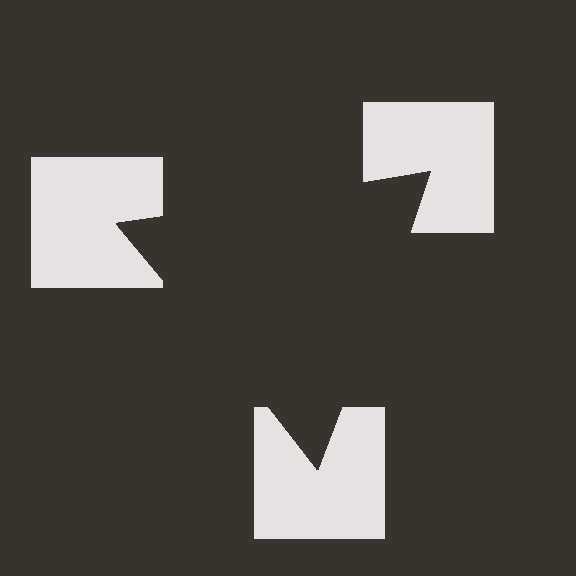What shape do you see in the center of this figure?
An illusory triangle — its edges are inferred from the aligned wedge cuts in the notched squares, not physically drawn.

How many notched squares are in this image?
There are 3 — one at each vertex of the illusory triangle.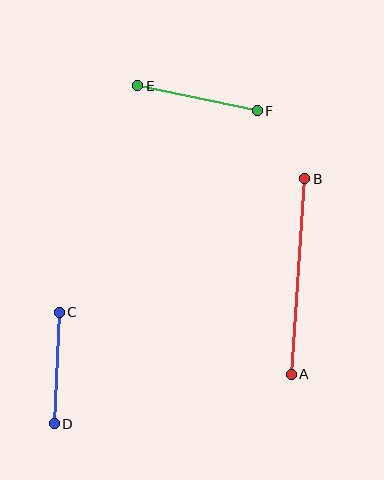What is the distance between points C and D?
The distance is approximately 112 pixels.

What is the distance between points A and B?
The distance is approximately 196 pixels.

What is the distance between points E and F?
The distance is approximately 122 pixels.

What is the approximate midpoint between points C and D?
The midpoint is at approximately (57, 368) pixels.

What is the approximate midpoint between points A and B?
The midpoint is at approximately (298, 276) pixels.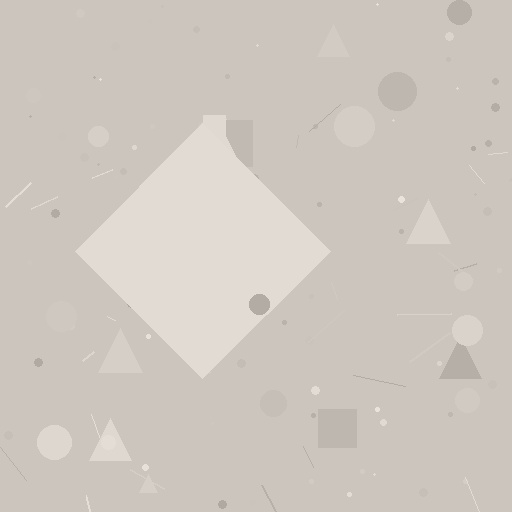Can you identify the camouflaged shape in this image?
The camouflaged shape is a diamond.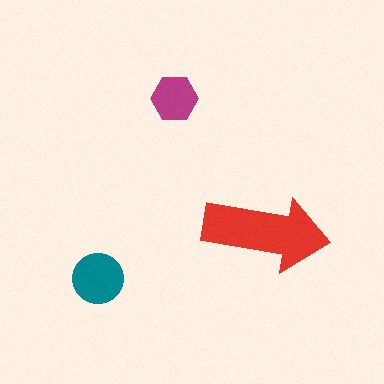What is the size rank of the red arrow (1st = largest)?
1st.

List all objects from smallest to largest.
The magenta hexagon, the teal circle, the red arrow.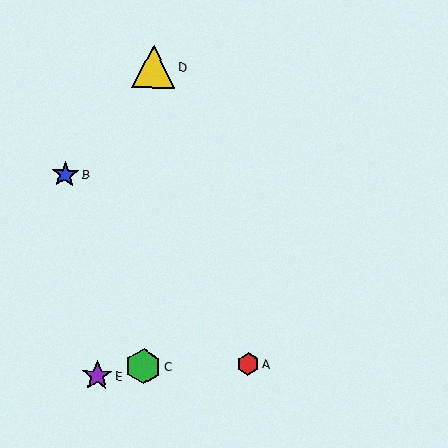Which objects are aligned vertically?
Objects C, D are aligned vertically.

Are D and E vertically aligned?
No, D is at x≈153 and E is at x≈97.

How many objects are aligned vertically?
2 objects (C, D) are aligned vertically.